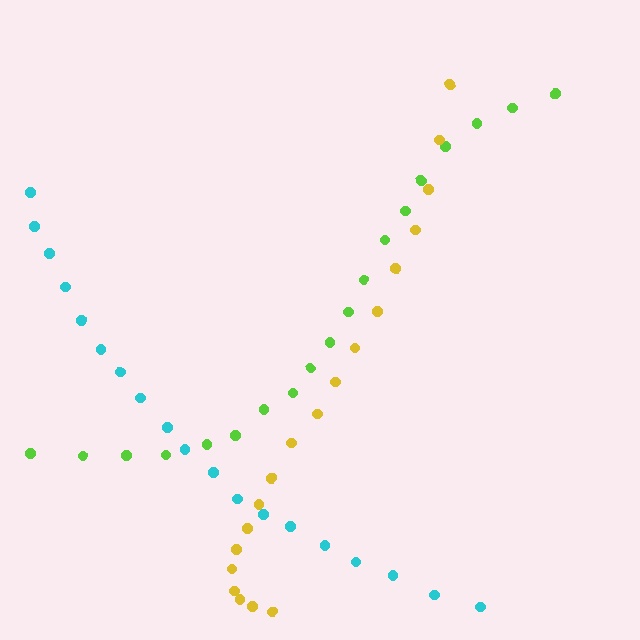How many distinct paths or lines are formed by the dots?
There are 3 distinct paths.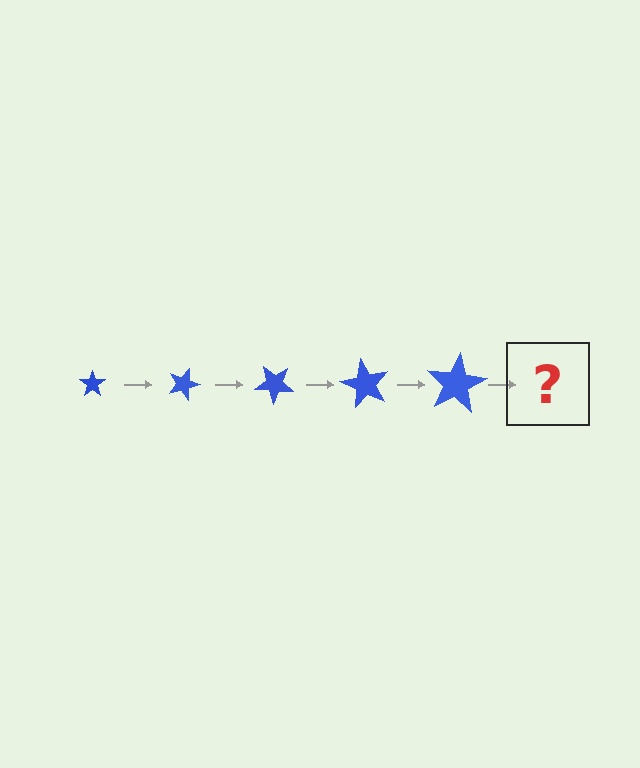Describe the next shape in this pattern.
It should be a star, larger than the previous one and rotated 100 degrees from the start.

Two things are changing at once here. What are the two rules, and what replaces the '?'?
The two rules are that the star grows larger each step and it rotates 20 degrees each step. The '?' should be a star, larger than the previous one and rotated 100 degrees from the start.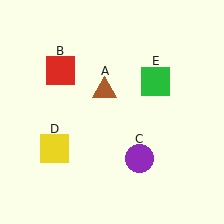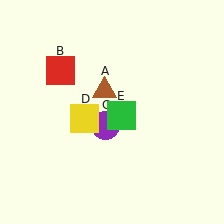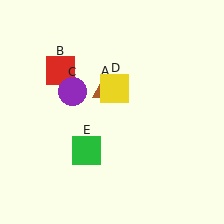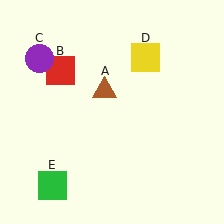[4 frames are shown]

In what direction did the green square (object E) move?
The green square (object E) moved down and to the left.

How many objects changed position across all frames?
3 objects changed position: purple circle (object C), yellow square (object D), green square (object E).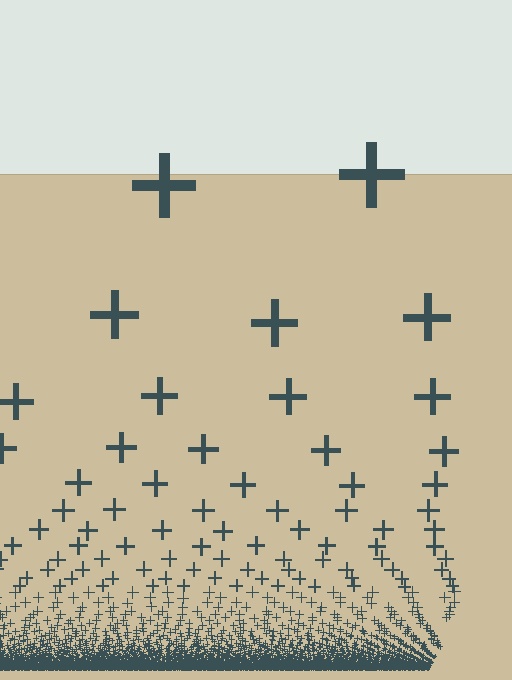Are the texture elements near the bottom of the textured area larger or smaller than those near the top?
Smaller. The gradient is inverted — elements near the bottom are smaller and denser.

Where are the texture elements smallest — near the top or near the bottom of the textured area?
Near the bottom.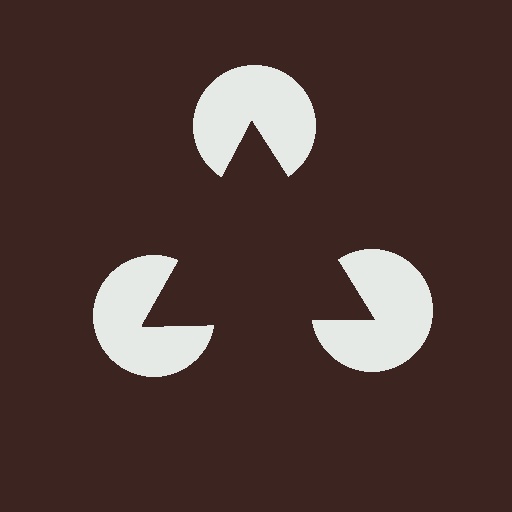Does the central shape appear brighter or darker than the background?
It typically appears slightly darker than the background, even though no actual brightness change is drawn.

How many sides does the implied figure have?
3 sides.